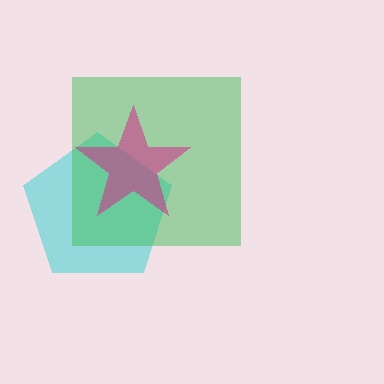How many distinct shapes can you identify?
There are 3 distinct shapes: a cyan pentagon, a green square, a magenta star.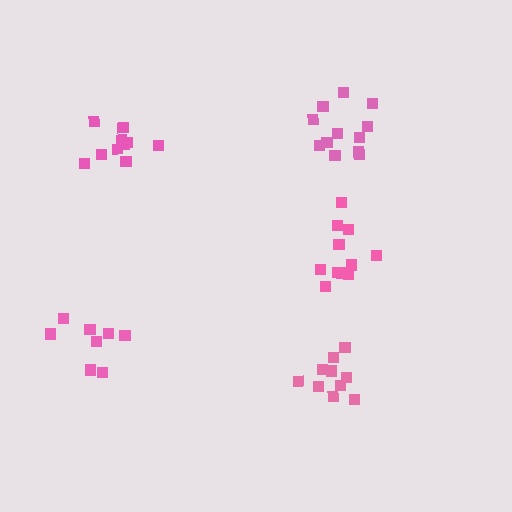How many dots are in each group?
Group 1: 10 dots, Group 2: 10 dots, Group 3: 11 dots, Group 4: 12 dots, Group 5: 8 dots (51 total).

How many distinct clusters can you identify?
There are 5 distinct clusters.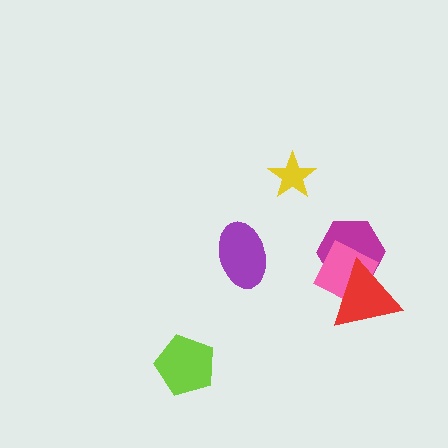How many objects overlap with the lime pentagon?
0 objects overlap with the lime pentagon.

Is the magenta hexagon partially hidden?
Yes, it is partially covered by another shape.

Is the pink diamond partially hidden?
Yes, it is partially covered by another shape.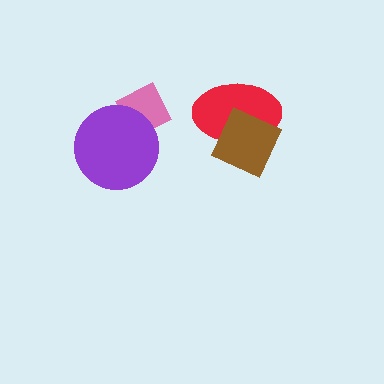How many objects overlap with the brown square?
1 object overlaps with the brown square.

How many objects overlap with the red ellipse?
1 object overlaps with the red ellipse.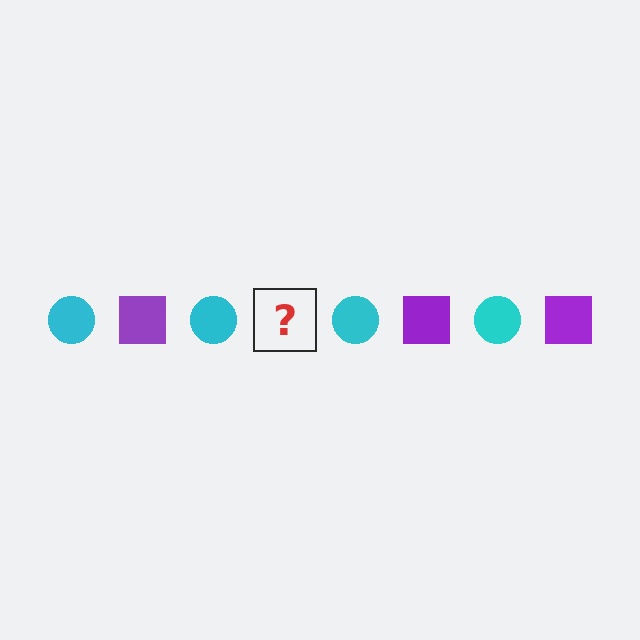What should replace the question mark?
The question mark should be replaced with a purple square.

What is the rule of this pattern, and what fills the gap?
The rule is that the pattern alternates between cyan circle and purple square. The gap should be filled with a purple square.